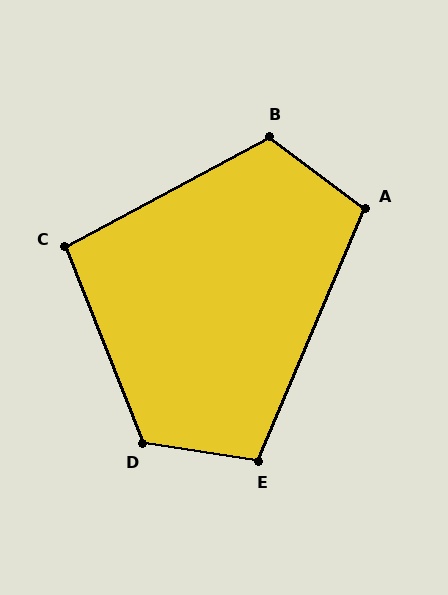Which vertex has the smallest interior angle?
C, at approximately 97 degrees.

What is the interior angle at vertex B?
Approximately 115 degrees (obtuse).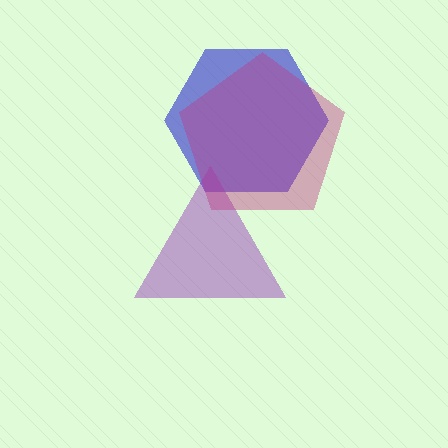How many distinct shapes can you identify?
There are 3 distinct shapes: a blue hexagon, a purple triangle, a magenta pentagon.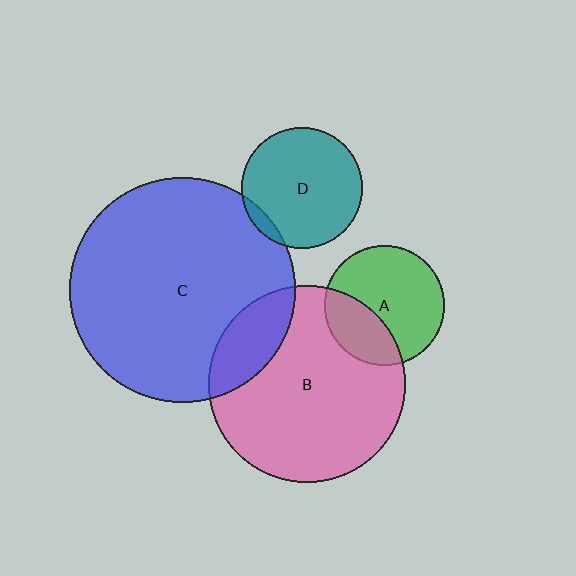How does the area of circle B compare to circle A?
Approximately 2.7 times.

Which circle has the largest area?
Circle C (blue).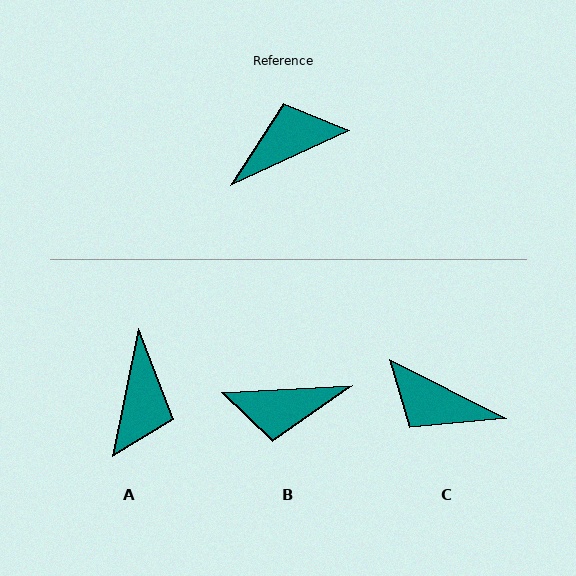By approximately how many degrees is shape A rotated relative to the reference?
Approximately 127 degrees clockwise.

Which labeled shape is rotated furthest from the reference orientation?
B, about 158 degrees away.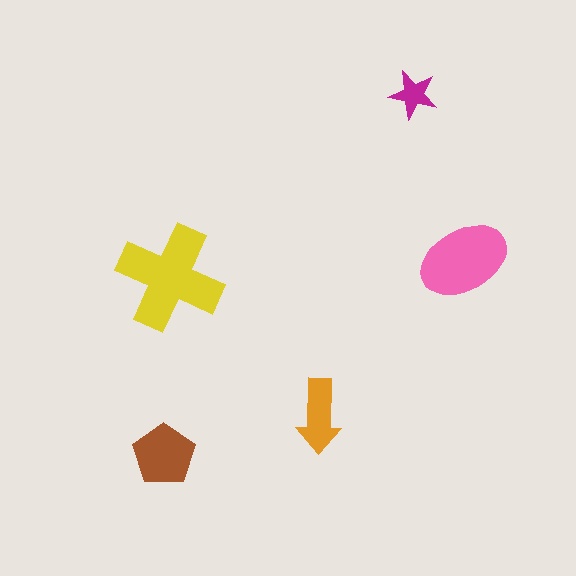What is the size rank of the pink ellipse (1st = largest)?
2nd.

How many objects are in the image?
There are 5 objects in the image.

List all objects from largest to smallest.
The yellow cross, the pink ellipse, the brown pentagon, the orange arrow, the magenta star.